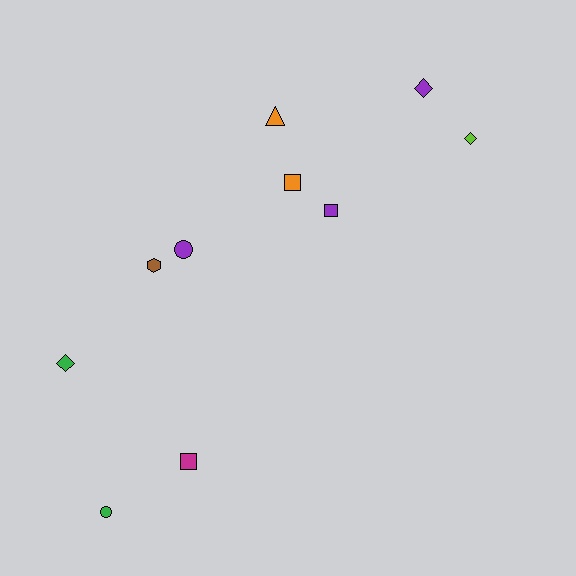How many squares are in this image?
There are 3 squares.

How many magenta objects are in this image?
There is 1 magenta object.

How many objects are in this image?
There are 10 objects.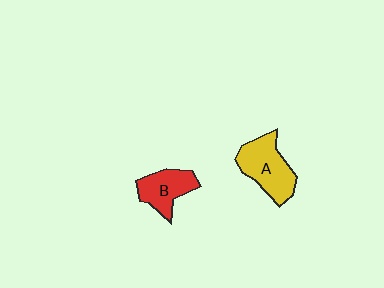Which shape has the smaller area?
Shape B (red).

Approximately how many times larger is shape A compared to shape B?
Approximately 1.3 times.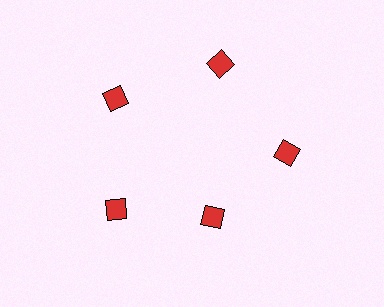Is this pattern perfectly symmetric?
No. The 5 red squares are arranged in a ring, but one element near the 5 o'clock position is pulled inward toward the center, breaking the 5-fold rotational symmetry.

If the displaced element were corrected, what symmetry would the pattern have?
It would have 5-fold rotational symmetry — the pattern would map onto itself every 72 degrees.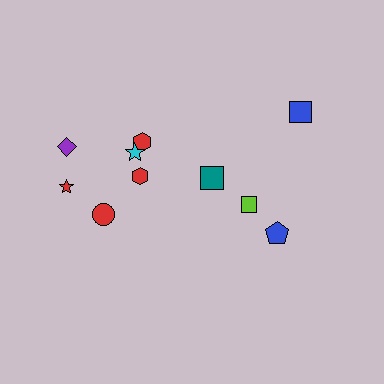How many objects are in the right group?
There are 4 objects.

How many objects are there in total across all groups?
There are 10 objects.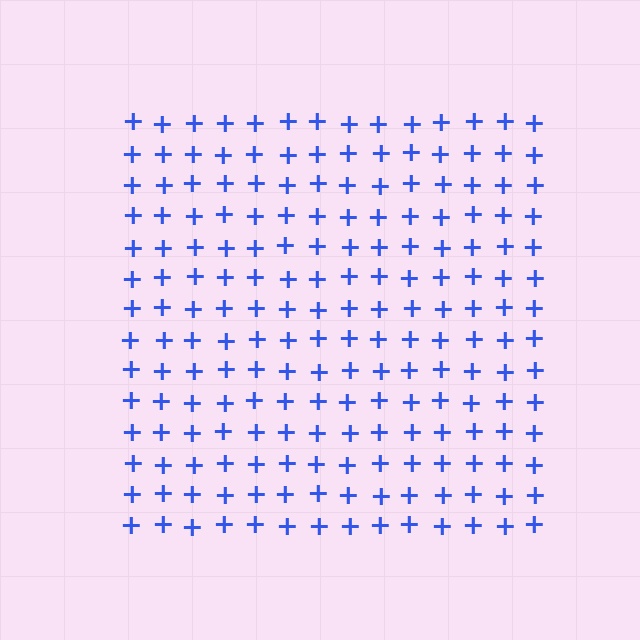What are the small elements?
The small elements are plus signs.